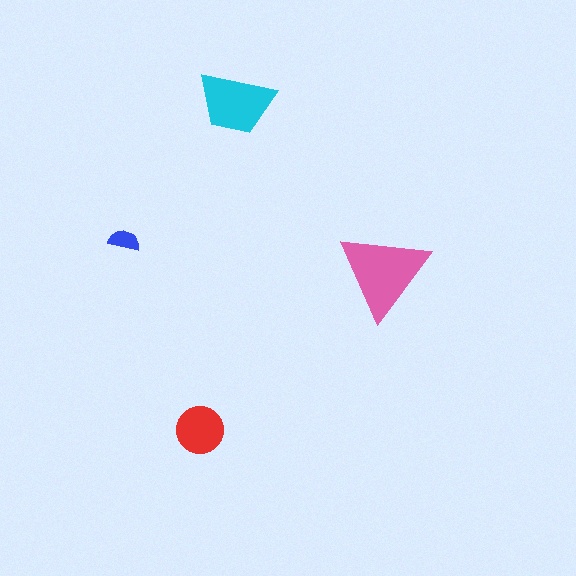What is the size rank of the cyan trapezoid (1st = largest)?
2nd.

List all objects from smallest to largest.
The blue semicircle, the red circle, the cyan trapezoid, the pink triangle.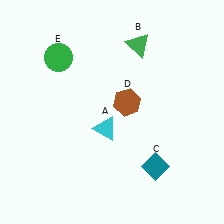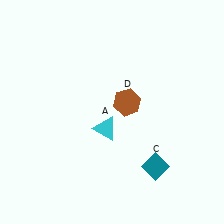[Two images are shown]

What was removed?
The green circle (E), the green triangle (B) were removed in Image 2.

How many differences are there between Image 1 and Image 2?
There are 2 differences between the two images.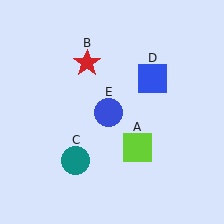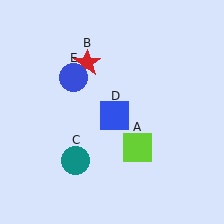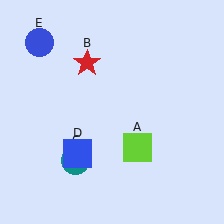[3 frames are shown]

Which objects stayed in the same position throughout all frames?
Lime square (object A) and red star (object B) and teal circle (object C) remained stationary.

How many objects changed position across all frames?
2 objects changed position: blue square (object D), blue circle (object E).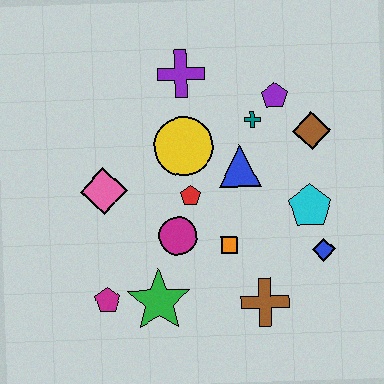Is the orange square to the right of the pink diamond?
Yes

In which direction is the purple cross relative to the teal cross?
The purple cross is to the left of the teal cross.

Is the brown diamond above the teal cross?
No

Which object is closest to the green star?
The magenta pentagon is closest to the green star.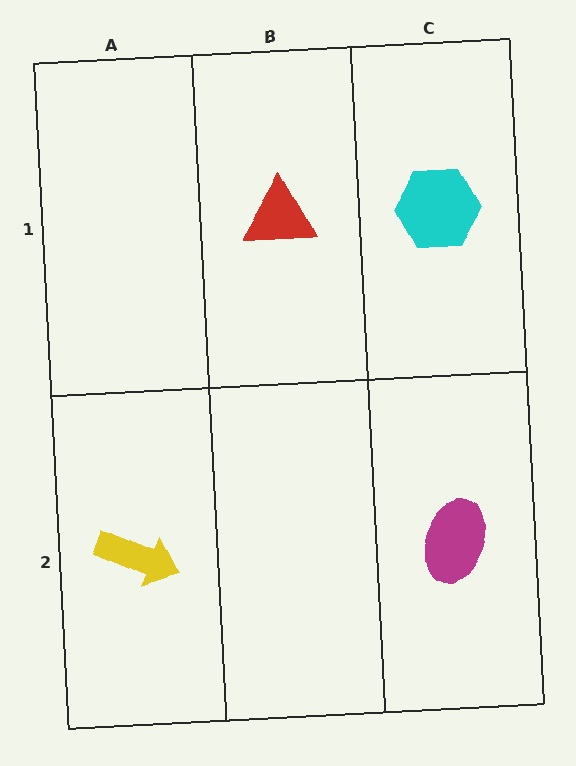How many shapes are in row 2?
2 shapes.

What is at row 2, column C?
A magenta ellipse.